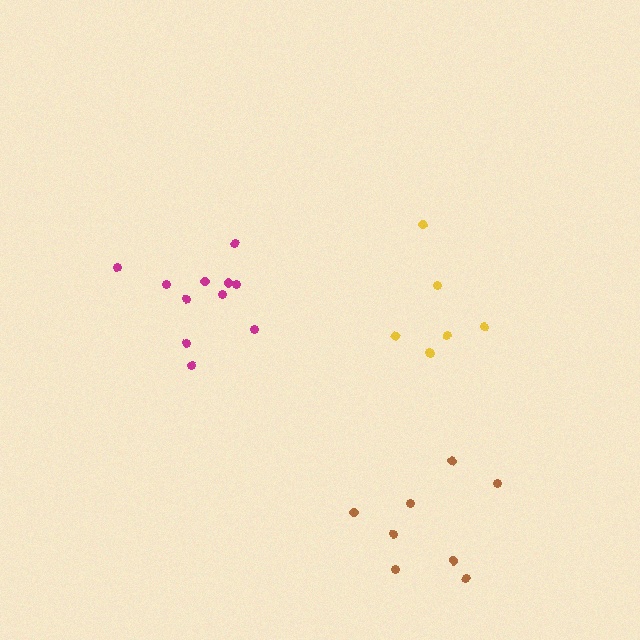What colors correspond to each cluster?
The clusters are colored: magenta, yellow, brown.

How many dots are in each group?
Group 1: 11 dots, Group 2: 7 dots, Group 3: 8 dots (26 total).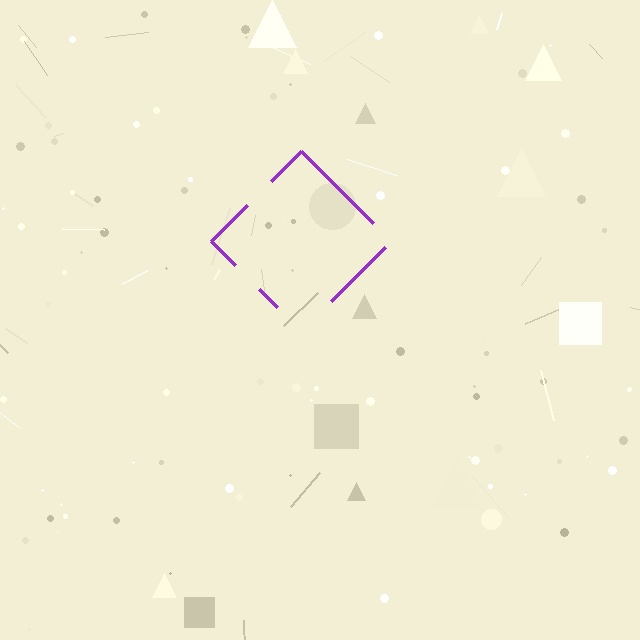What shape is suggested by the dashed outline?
The dashed outline suggests a diamond.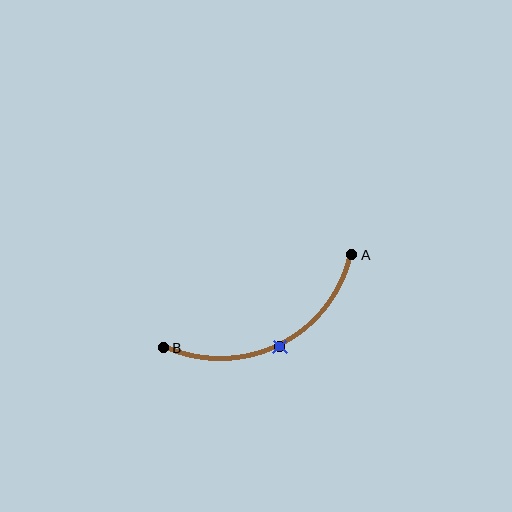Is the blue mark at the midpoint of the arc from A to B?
Yes. The blue mark lies on the arc at equal arc-length from both A and B — it is the arc midpoint.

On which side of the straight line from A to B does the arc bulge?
The arc bulges below the straight line connecting A and B.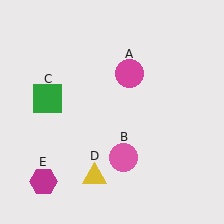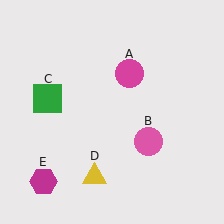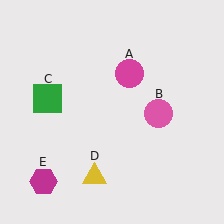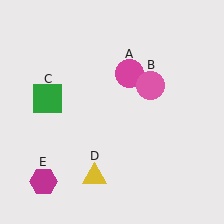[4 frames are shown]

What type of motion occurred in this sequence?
The pink circle (object B) rotated counterclockwise around the center of the scene.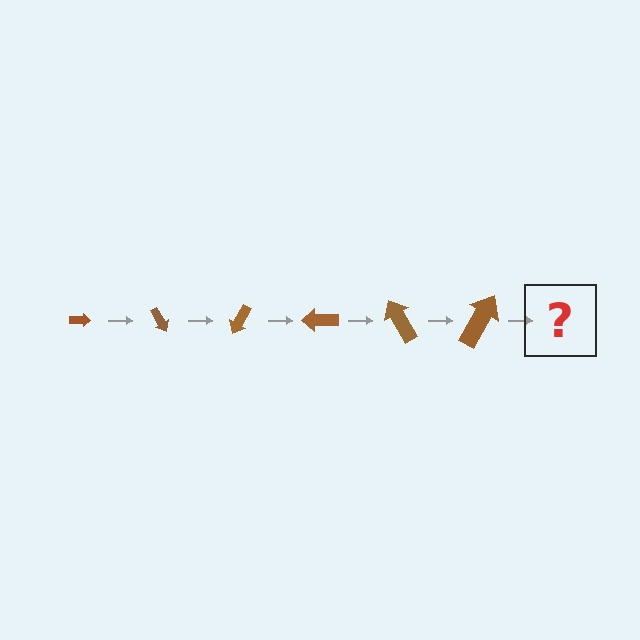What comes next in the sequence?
The next element should be an arrow, larger than the previous one and rotated 360 degrees from the start.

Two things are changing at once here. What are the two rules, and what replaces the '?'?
The two rules are that the arrow grows larger each step and it rotates 60 degrees each step. The '?' should be an arrow, larger than the previous one and rotated 360 degrees from the start.